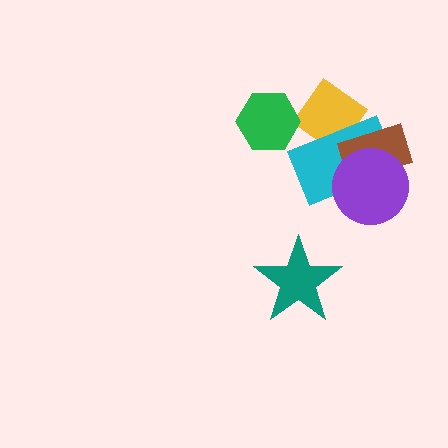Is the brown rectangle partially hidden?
Yes, it is partially covered by another shape.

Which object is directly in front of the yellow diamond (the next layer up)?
The cyan rectangle is directly in front of the yellow diamond.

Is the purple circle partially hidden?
No, no other shape covers it.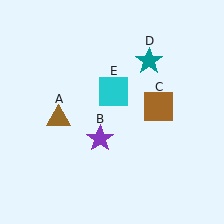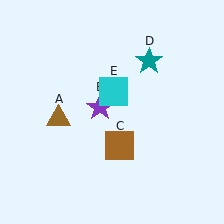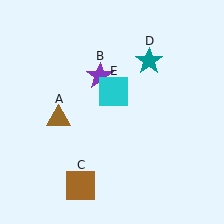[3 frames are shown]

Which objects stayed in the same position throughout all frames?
Brown triangle (object A) and teal star (object D) and cyan square (object E) remained stationary.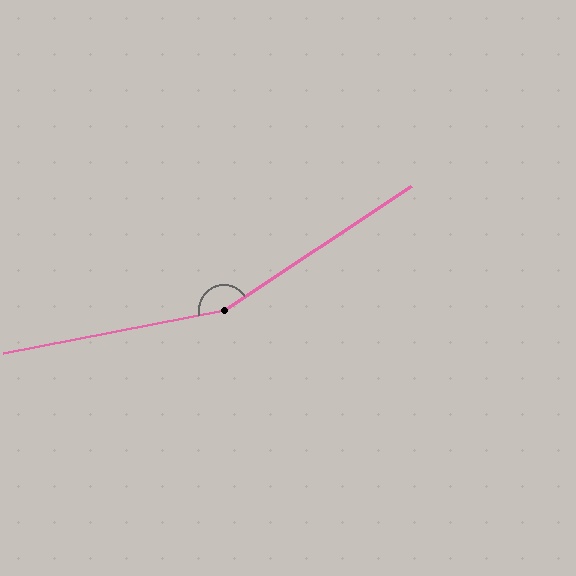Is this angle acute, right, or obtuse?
It is obtuse.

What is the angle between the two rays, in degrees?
Approximately 158 degrees.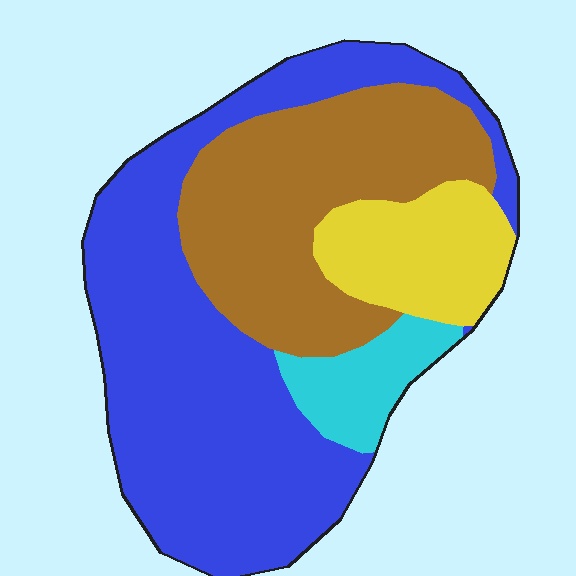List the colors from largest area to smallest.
From largest to smallest: blue, brown, yellow, cyan.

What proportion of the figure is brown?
Brown takes up about one third (1/3) of the figure.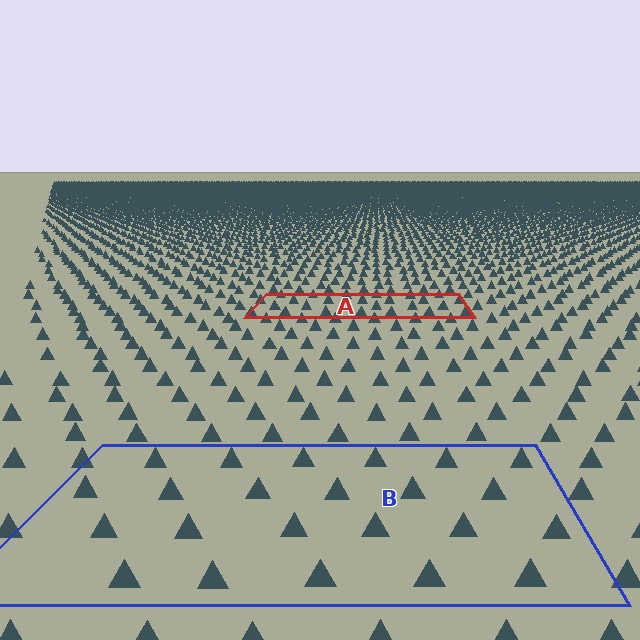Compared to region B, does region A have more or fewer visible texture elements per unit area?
Region A has more texture elements per unit area — they are packed more densely because it is farther away.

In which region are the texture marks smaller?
The texture marks are smaller in region A, because it is farther away.